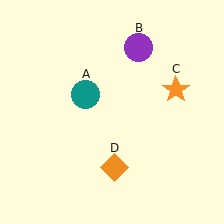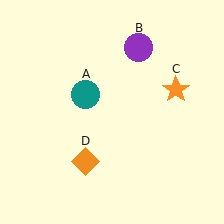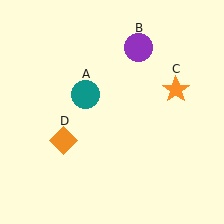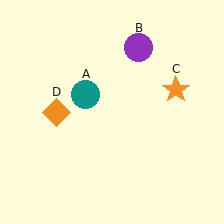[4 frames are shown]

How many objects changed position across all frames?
1 object changed position: orange diamond (object D).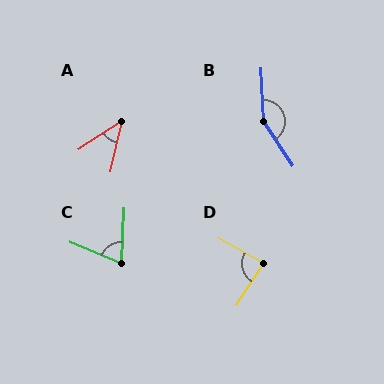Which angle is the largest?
B, at approximately 149 degrees.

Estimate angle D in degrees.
Approximately 86 degrees.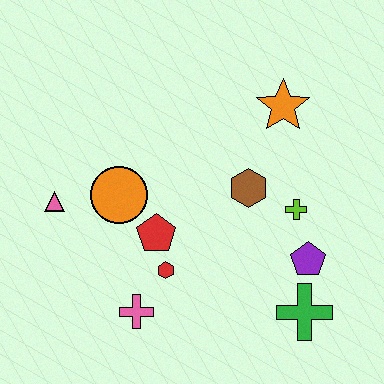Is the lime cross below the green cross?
No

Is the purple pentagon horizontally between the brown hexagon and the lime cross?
No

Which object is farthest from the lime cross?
The pink triangle is farthest from the lime cross.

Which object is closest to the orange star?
The brown hexagon is closest to the orange star.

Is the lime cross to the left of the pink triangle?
No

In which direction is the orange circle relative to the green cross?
The orange circle is to the left of the green cross.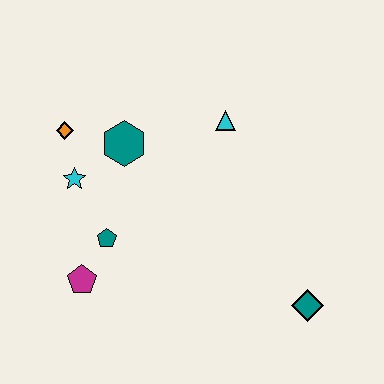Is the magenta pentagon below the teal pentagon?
Yes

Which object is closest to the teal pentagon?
The magenta pentagon is closest to the teal pentagon.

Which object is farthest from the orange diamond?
The teal diamond is farthest from the orange diamond.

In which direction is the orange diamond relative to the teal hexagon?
The orange diamond is to the left of the teal hexagon.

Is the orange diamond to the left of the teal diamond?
Yes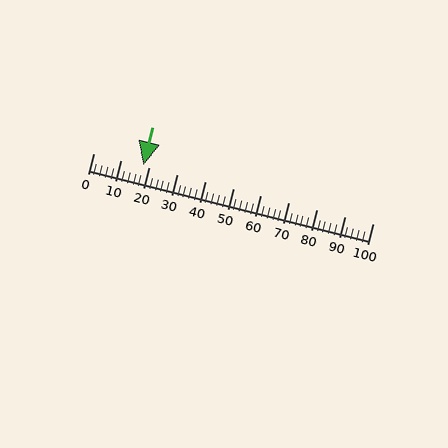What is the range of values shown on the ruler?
The ruler shows values from 0 to 100.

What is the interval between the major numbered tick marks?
The major tick marks are spaced 10 units apart.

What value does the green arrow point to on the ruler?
The green arrow points to approximately 18.